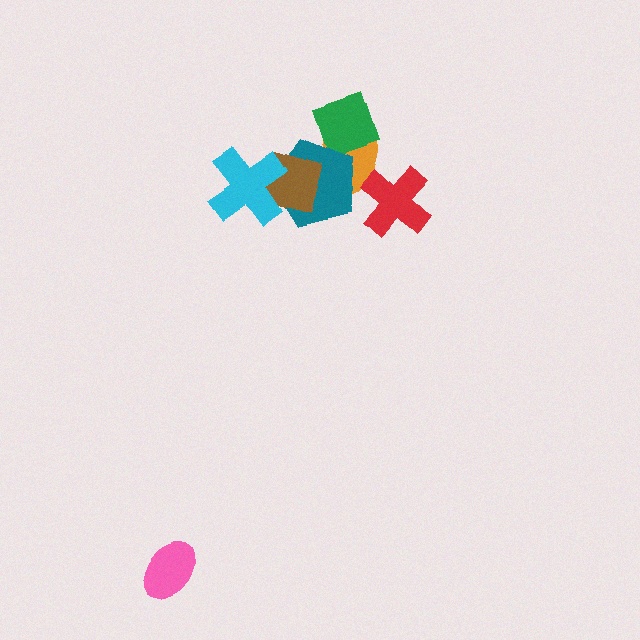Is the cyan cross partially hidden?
No, no other shape covers it.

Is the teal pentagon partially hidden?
Yes, it is partially covered by another shape.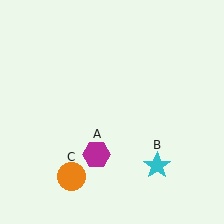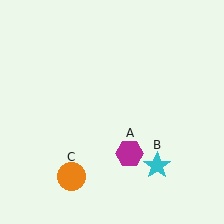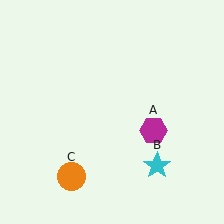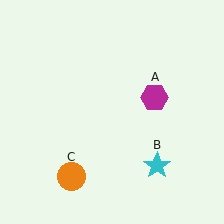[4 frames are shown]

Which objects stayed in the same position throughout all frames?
Cyan star (object B) and orange circle (object C) remained stationary.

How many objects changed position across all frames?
1 object changed position: magenta hexagon (object A).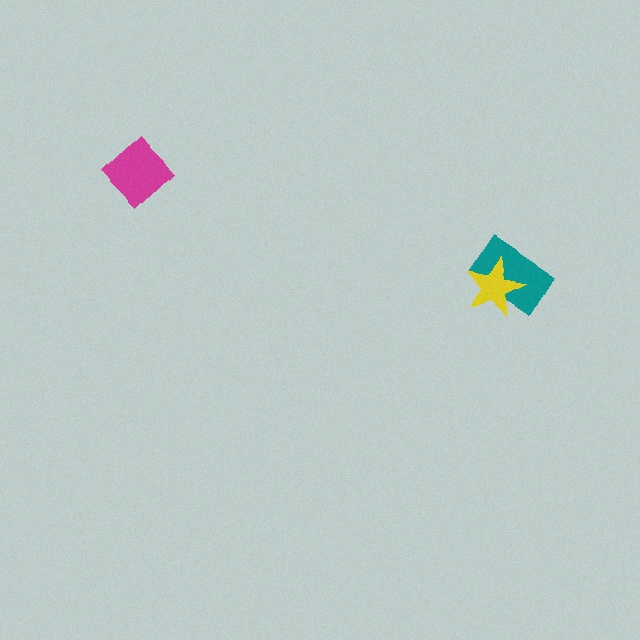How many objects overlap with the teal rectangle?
1 object overlaps with the teal rectangle.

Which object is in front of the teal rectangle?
The yellow star is in front of the teal rectangle.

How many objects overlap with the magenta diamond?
0 objects overlap with the magenta diamond.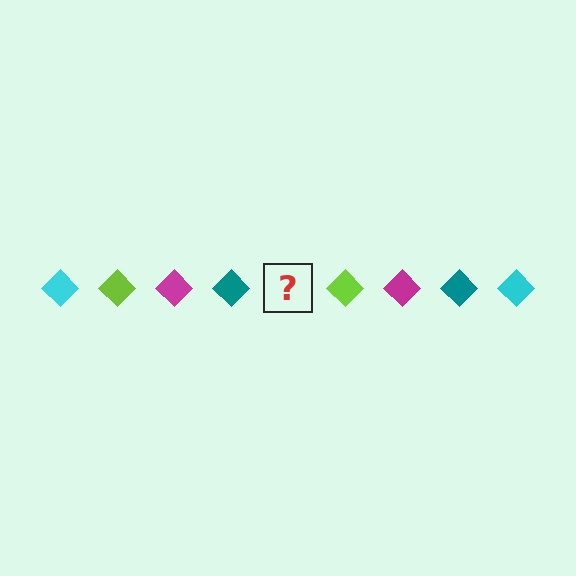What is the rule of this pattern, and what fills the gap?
The rule is that the pattern cycles through cyan, lime, magenta, teal diamonds. The gap should be filled with a cyan diamond.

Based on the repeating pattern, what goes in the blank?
The blank should be a cyan diamond.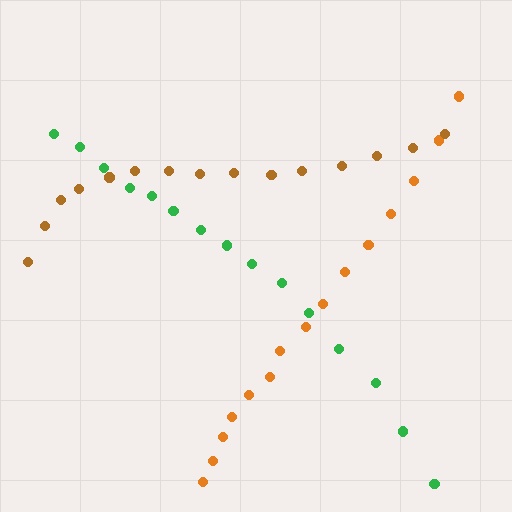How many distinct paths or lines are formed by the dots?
There are 3 distinct paths.